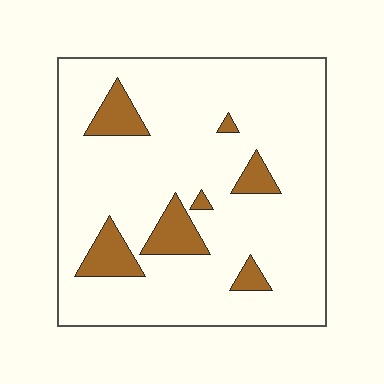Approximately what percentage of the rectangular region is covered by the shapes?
Approximately 15%.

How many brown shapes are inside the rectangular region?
7.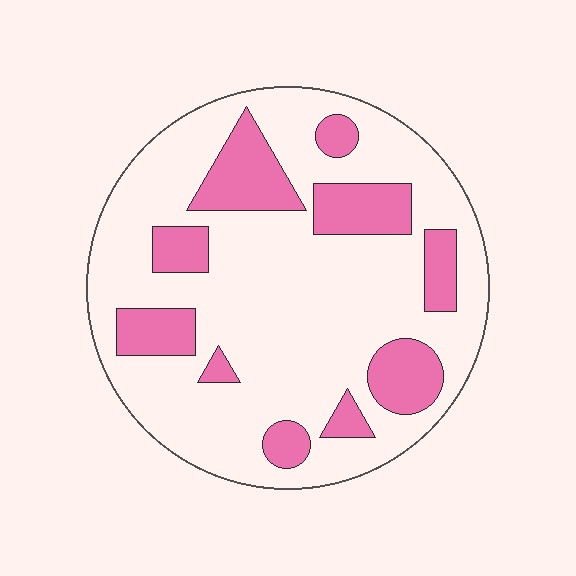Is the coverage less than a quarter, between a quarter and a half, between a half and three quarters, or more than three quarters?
Less than a quarter.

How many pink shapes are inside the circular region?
10.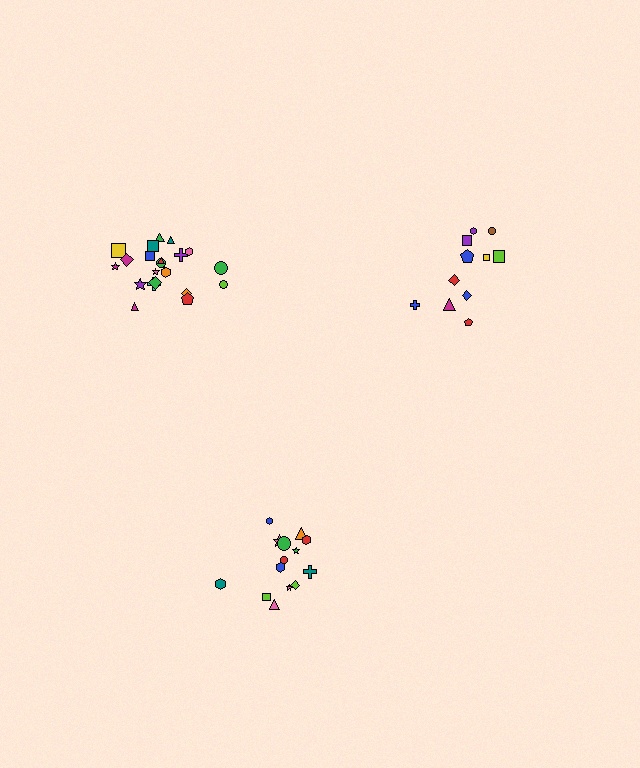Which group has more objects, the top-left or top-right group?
The top-left group.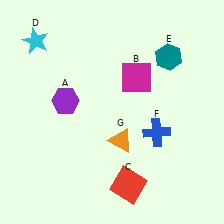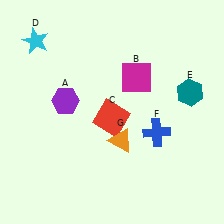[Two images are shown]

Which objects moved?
The objects that moved are: the red square (C), the teal hexagon (E).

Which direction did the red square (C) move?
The red square (C) moved up.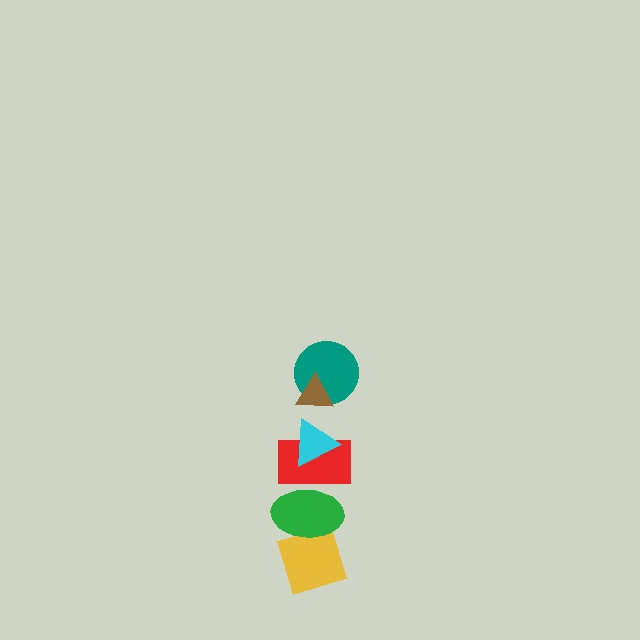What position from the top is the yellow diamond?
The yellow diamond is 6th from the top.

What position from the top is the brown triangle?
The brown triangle is 1st from the top.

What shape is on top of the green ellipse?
The red rectangle is on top of the green ellipse.